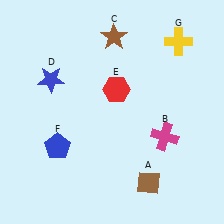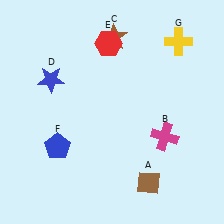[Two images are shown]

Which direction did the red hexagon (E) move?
The red hexagon (E) moved up.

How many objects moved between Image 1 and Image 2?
1 object moved between the two images.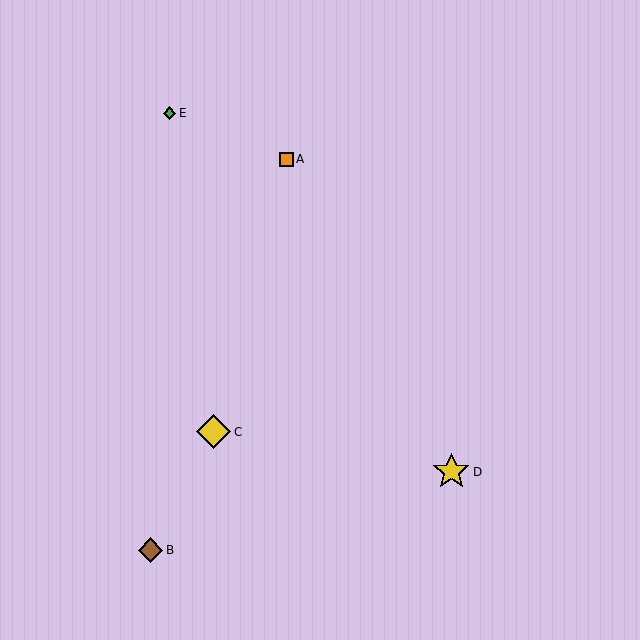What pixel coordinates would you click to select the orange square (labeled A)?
Click at (286, 159) to select the orange square A.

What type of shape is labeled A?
Shape A is an orange square.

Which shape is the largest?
The yellow star (labeled D) is the largest.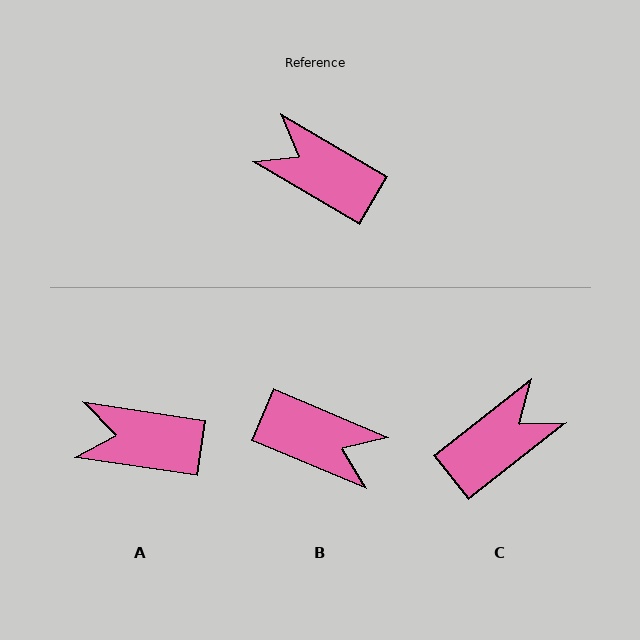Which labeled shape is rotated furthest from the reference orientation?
B, about 172 degrees away.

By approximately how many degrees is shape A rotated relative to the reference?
Approximately 22 degrees counter-clockwise.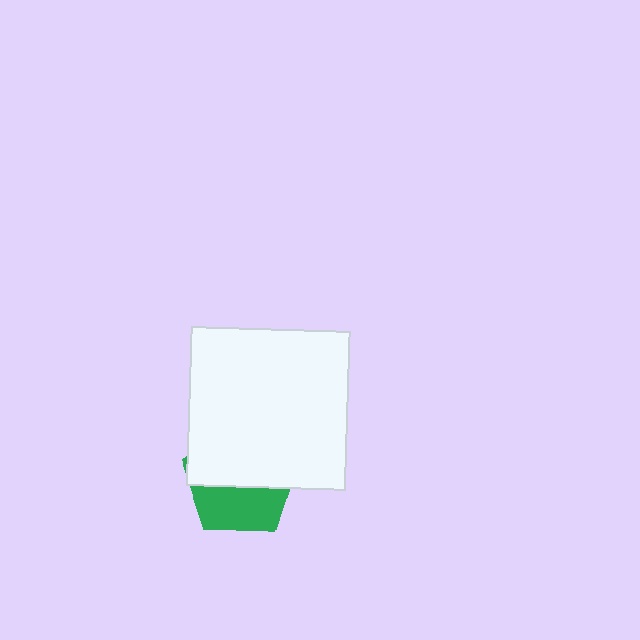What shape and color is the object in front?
The object in front is a white square.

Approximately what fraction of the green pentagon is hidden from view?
Roughly 58% of the green pentagon is hidden behind the white square.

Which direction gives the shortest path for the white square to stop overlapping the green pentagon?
Moving up gives the shortest separation.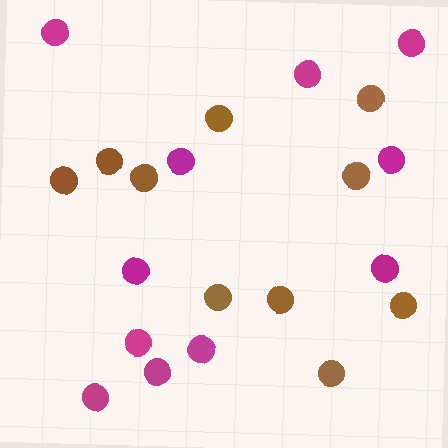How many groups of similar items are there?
There are 2 groups: one group of magenta circles (11) and one group of brown circles (10).